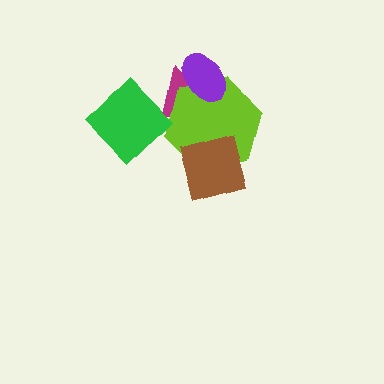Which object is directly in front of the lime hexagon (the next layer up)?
The purple ellipse is directly in front of the lime hexagon.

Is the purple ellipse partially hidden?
No, no other shape covers it.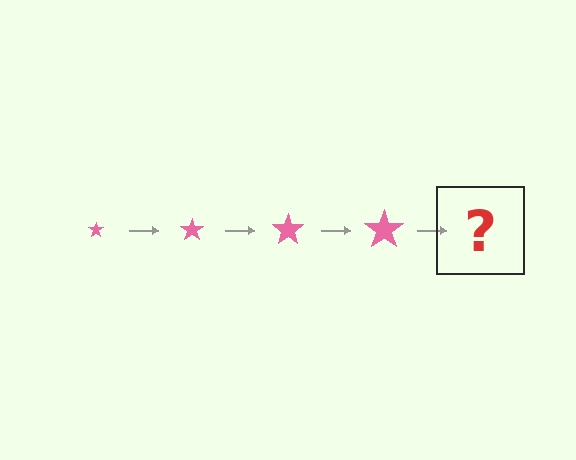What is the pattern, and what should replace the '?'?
The pattern is that the star gets progressively larger each step. The '?' should be a pink star, larger than the previous one.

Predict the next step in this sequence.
The next step is a pink star, larger than the previous one.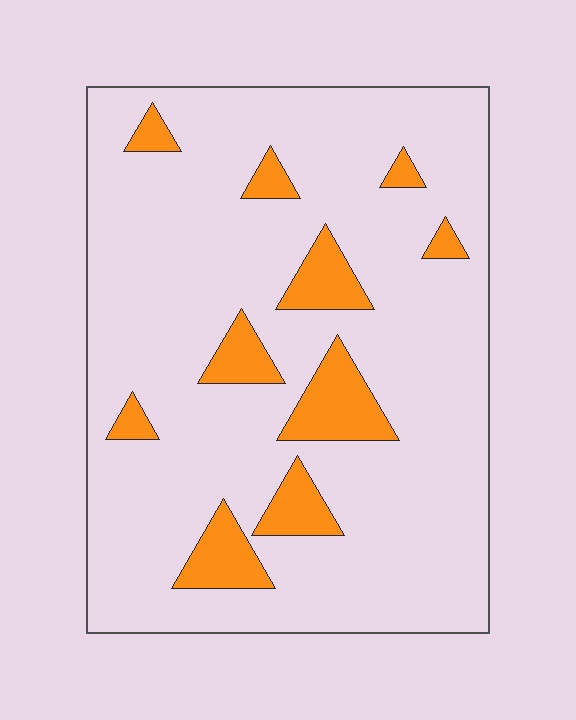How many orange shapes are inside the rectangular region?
10.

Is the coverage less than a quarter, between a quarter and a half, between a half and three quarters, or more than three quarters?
Less than a quarter.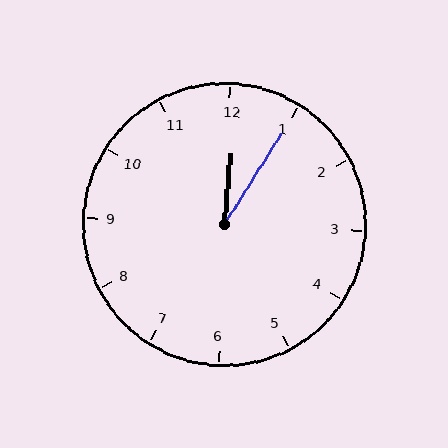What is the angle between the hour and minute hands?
Approximately 28 degrees.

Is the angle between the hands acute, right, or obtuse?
It is acute.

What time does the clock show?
12:05.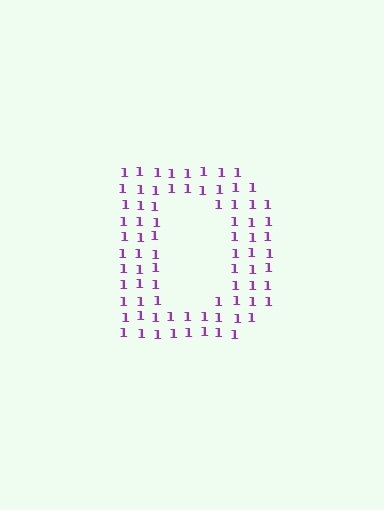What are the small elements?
The small elements are digit 1's.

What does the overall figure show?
The overall figure shows the letter D.